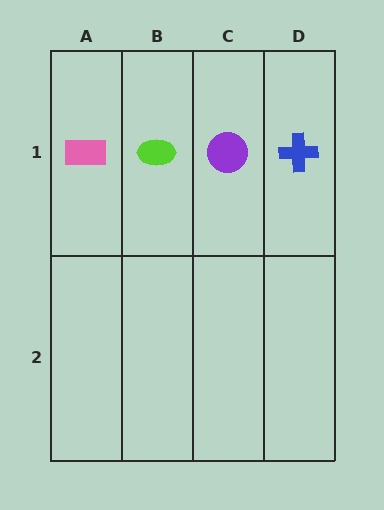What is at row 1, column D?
A blue cross.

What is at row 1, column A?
A pink rectangle.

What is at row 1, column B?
A lime ellipse.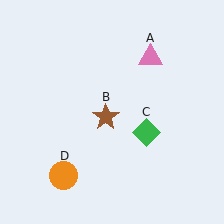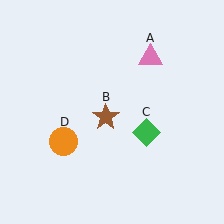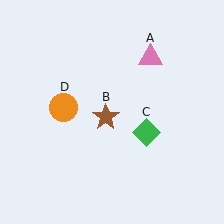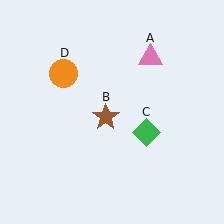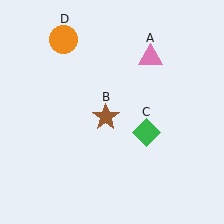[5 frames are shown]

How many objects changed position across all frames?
1 object changed position: orange circle (object D).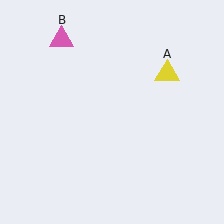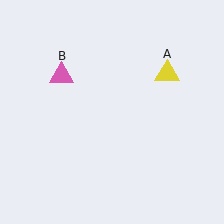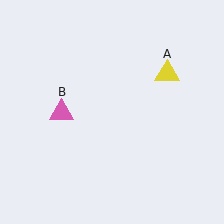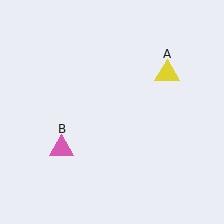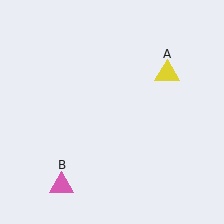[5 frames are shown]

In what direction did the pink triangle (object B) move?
The pink triangle (object B) moved down.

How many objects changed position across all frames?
1 object changed position: pink triangle (object B).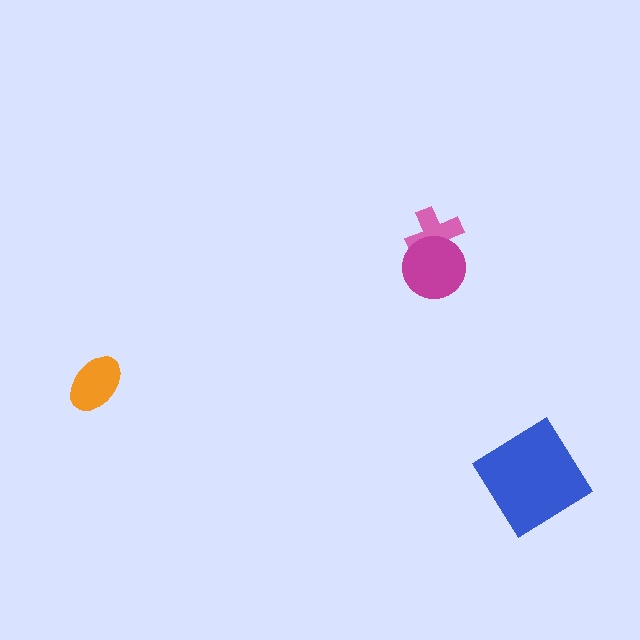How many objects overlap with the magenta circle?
1 object overlaps with the magenta circle.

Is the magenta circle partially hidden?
No, no other shape covers it.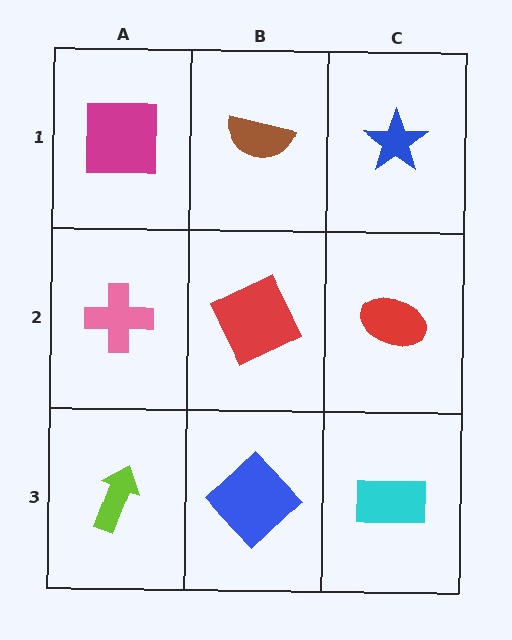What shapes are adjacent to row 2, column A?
A magenta square (row 1, column A), a lime arrow (row 3, column A), a red square (row 2, column B).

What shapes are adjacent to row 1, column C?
A red ellipse (row 2, column C), a brown semicircle (row 1, column B).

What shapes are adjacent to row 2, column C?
A blue star (row 1, column C), a cyan rectangle (row 3, column C), a red square (row 2, column B).